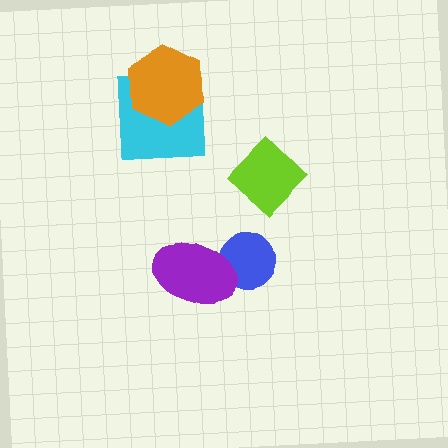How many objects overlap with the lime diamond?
0 objects overlap with the lime diamond.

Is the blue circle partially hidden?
Yes, it is partially covered by another shape.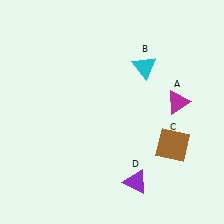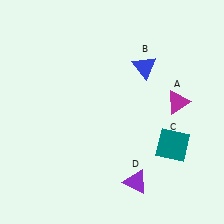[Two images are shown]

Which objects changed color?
B changed from cyan to blue. C changed from brown to teal.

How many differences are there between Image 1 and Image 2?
There are 2 differences between the two images.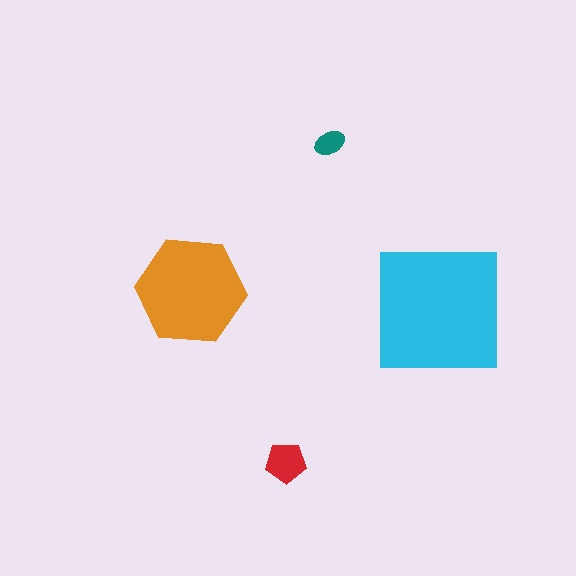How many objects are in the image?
There are 4 objects in the image.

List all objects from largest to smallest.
The cyan square, the orange hexagon, the red pentagon, the teal ellipse.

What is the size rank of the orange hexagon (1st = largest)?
2nd.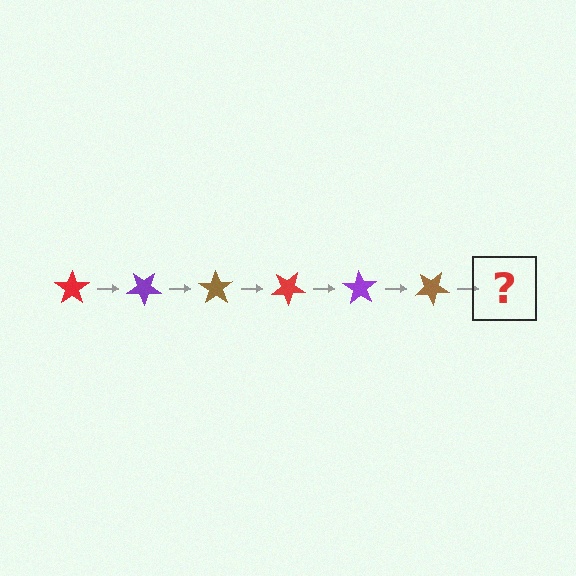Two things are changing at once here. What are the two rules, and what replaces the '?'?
The two rules are that it rotates 35 degrees each step and the color cycles through red, purple, and brown. The '?' should be a red star, rotated 210 degrees from the start.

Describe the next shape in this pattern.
It should be a red star, rotated 210 degrees from the start.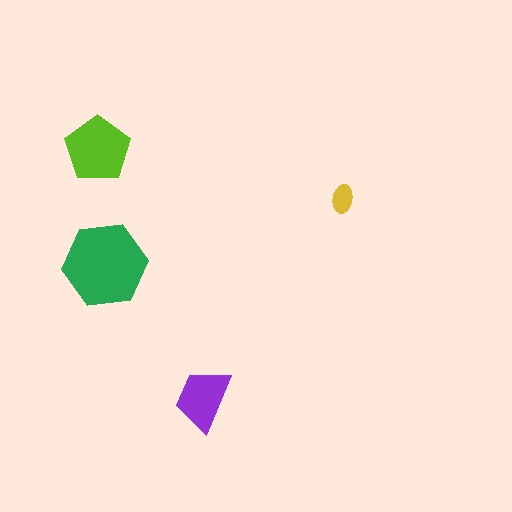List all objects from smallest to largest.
The yellow ellipse, the purple trapezoid, the lime pentagon, the green hexagon.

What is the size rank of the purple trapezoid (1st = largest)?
3rd.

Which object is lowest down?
The purple trapezoid is bottommost.